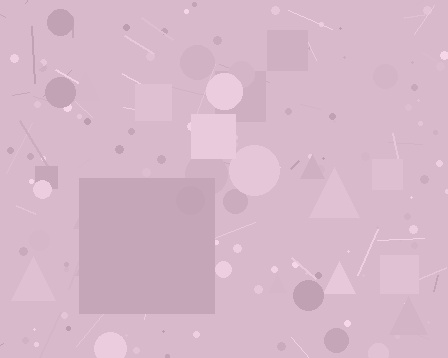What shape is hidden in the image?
A square is hidden in the image.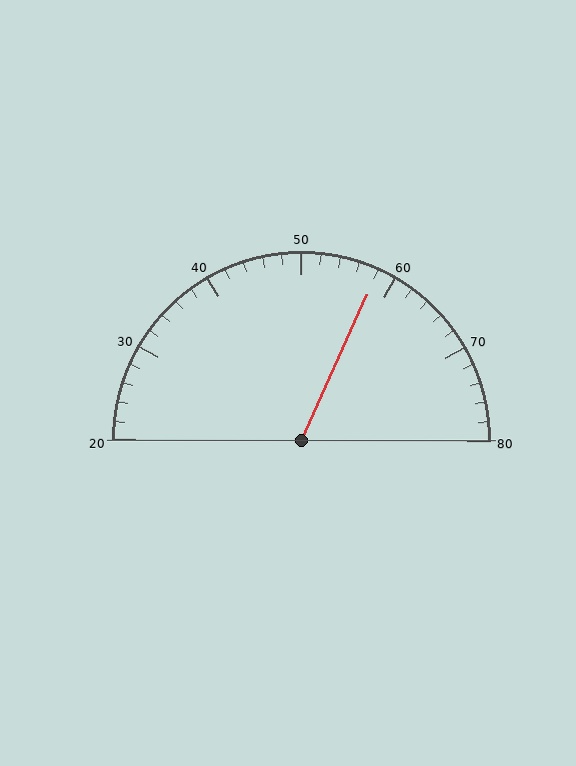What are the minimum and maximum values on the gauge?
The gauge ranges from 20 to 80.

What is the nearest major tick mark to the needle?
The nearest major tick mark is 60.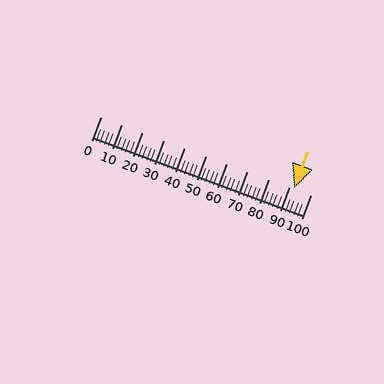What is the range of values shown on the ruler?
The ruler shows values from 0 to 100.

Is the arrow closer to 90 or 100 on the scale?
The arrow is closer to 90.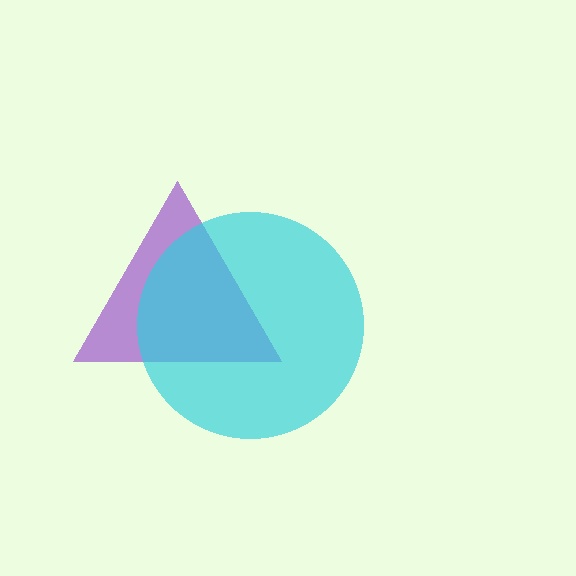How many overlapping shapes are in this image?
There are 2 overlapping shapes in the image.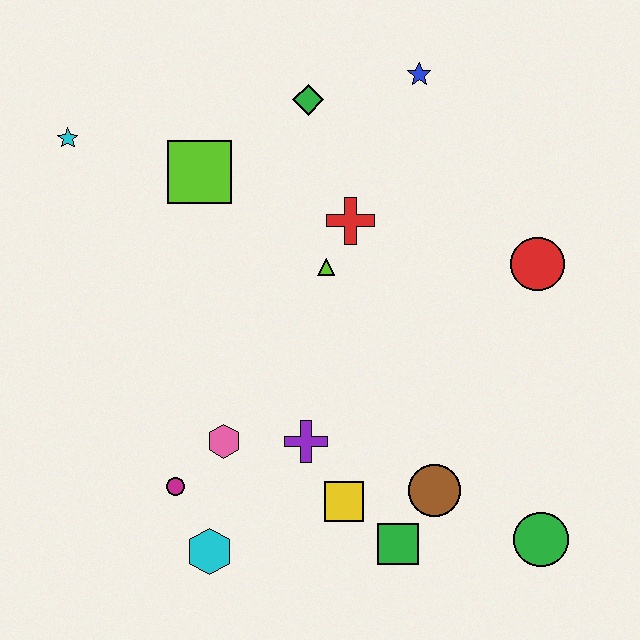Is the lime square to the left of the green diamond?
Yes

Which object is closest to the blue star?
The green diamond is closest to the blue star.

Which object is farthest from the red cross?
The green circle is farthest from the red cross.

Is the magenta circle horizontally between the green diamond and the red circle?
No